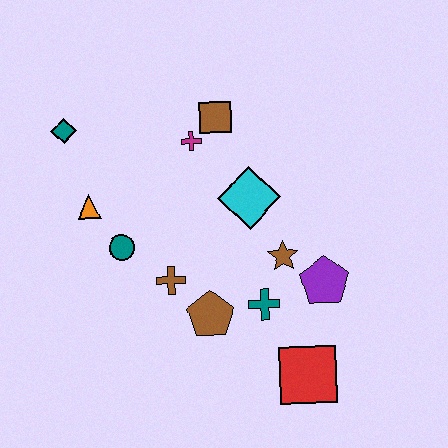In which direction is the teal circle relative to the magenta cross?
The teal circle is below the magenta cross.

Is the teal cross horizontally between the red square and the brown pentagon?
Yes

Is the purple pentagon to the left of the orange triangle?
No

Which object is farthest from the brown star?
The teal diamond is farthest from the brown star.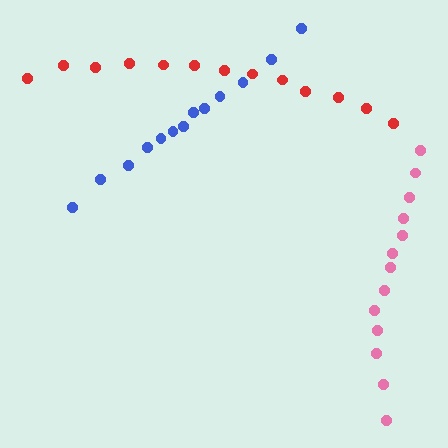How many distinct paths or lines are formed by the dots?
There are 3 distinct paths.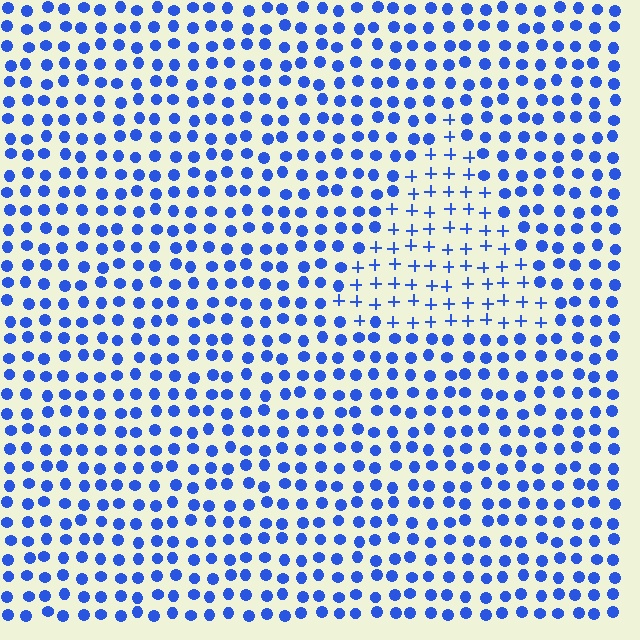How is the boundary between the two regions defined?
The boundary is defined by a change in element shape: plus signs inside vs. circles outside. All elements share the same color and spacing.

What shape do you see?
I see a triangle.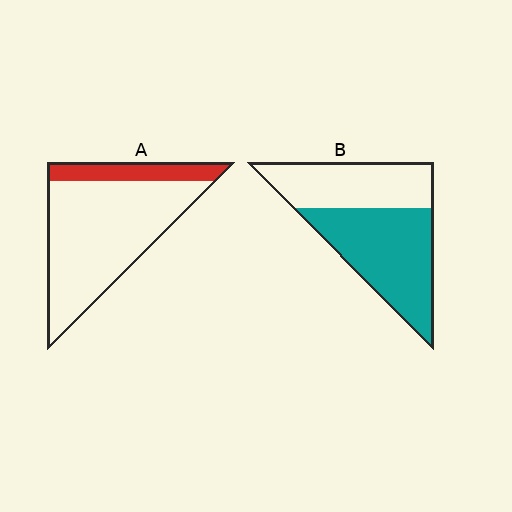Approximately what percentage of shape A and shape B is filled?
A is approximately 20% and B is approximately 55%.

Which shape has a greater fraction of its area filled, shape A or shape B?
Shape B.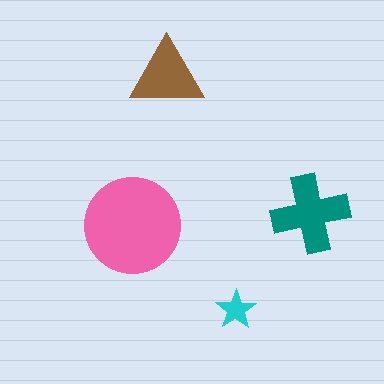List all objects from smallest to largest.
The cyan star, the brown triangle, the teal cross, the pink circle.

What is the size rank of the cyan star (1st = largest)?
4th.